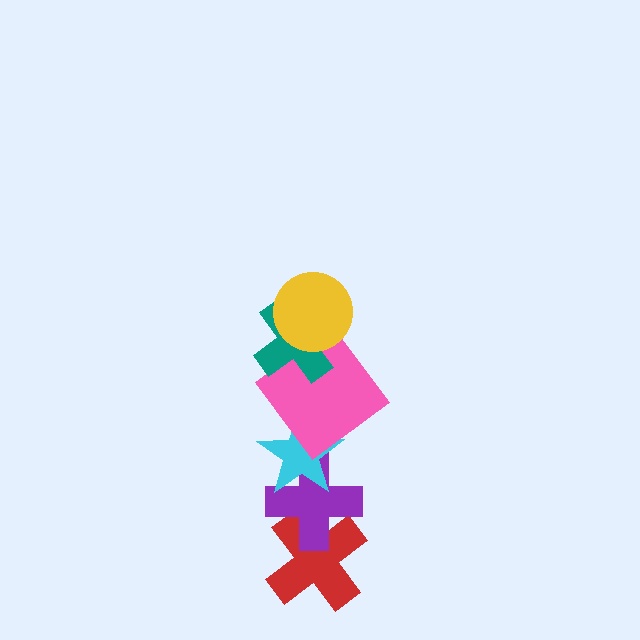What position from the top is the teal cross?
The teal cross is 2nd from the top.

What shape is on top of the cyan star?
The pink diamond is on top of the cyan star.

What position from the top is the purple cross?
The purple cross is 5th from the top.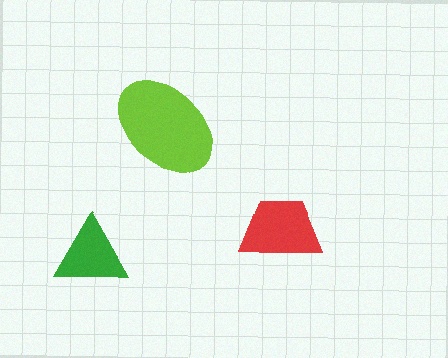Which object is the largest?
The lime ellipse.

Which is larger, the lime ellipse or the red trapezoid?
The lime ellipse.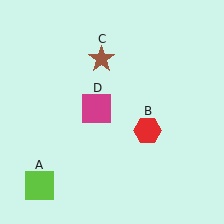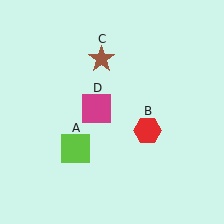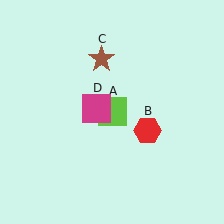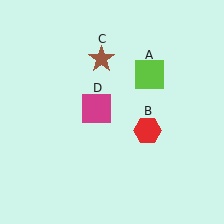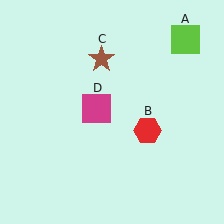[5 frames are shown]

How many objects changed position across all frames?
1 object changed position: lime square (object A).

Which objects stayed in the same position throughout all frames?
Red hexagon (object B) and brown star (object C) and magenta square (object D) remained stationary.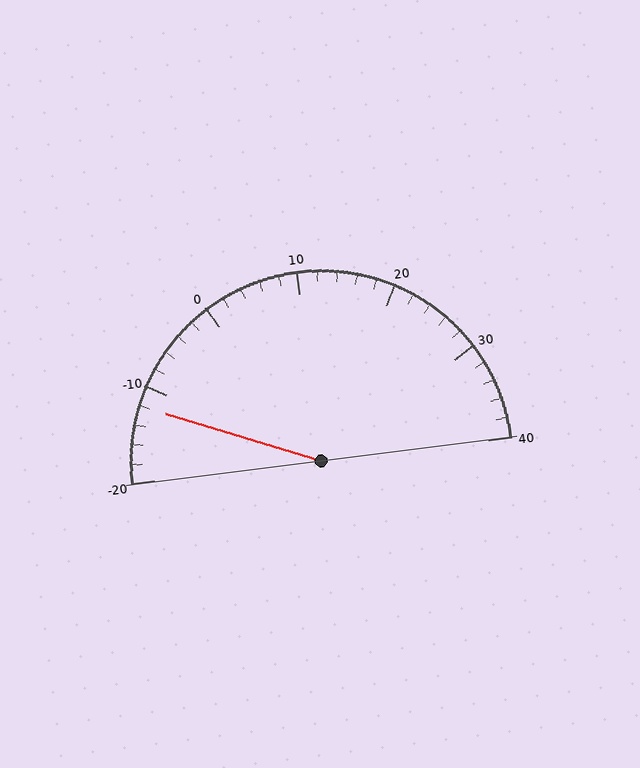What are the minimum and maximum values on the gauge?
The gauge ranges from -20 to 40.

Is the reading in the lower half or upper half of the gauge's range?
The reading is in the lower half of the range (-20 to 40).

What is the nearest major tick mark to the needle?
The nearest major tick mark is -10.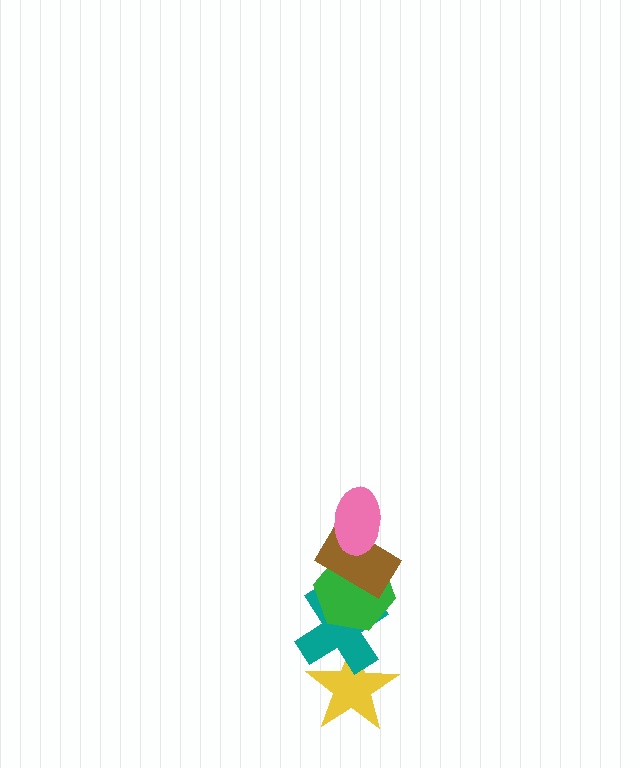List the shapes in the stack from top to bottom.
From top to bottom: the pink ellipse, the brown rectangle, the green hexagon, the teal cross, the yellow star.